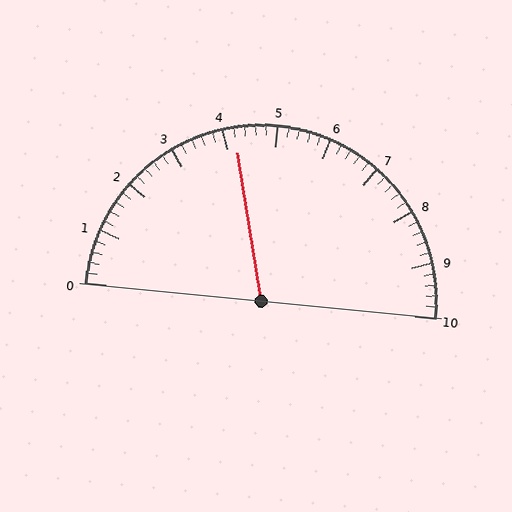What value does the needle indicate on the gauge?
The needle indicates approximately 4.2.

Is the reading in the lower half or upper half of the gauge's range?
The reading is in the lower half of the range (0 to 10).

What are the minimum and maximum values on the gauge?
The gauge ranges from 0 to 10.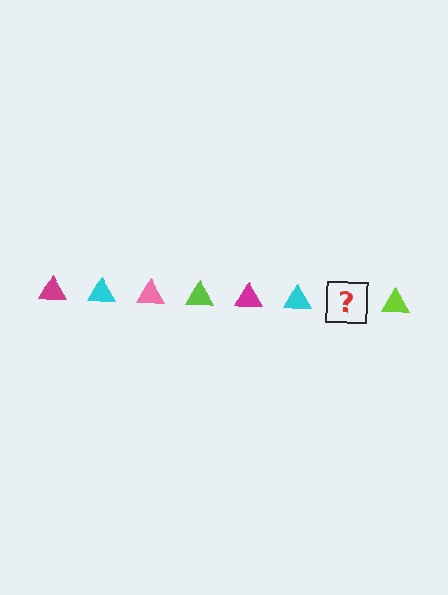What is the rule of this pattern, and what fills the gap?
The rule is that the pattern cycles through magenta, cyan, pink, lime triangles. The gap should be filled with a pink triangle.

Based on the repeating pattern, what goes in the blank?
The blank should be a pink triangle.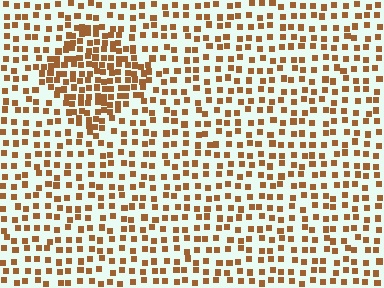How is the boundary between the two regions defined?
The boundary is defined by a change in element density (approximately 1.9x ratio). All elements are the same color, size, and shape.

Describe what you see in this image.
The image contains small brown elements arranged at two different densities. A diamond-shaped region is visible where the elements are more densely packed than the surrounding area.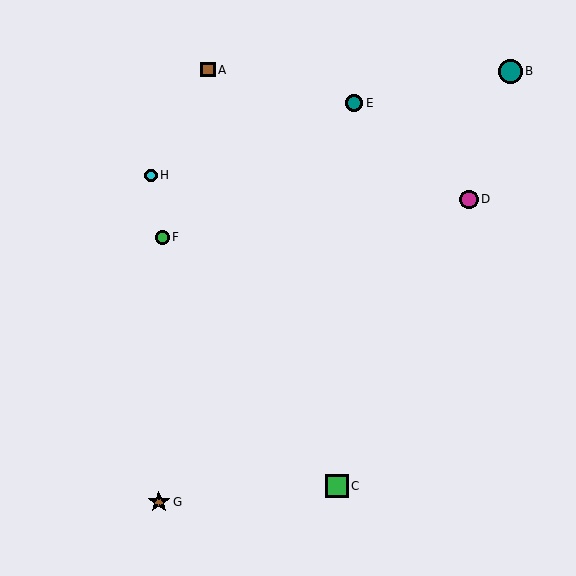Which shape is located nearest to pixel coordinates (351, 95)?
The teal circle (labeled E) at (354, 103) is nearest to that location.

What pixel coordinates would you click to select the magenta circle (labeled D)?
Click at (469, 199) to select the magenta circle D.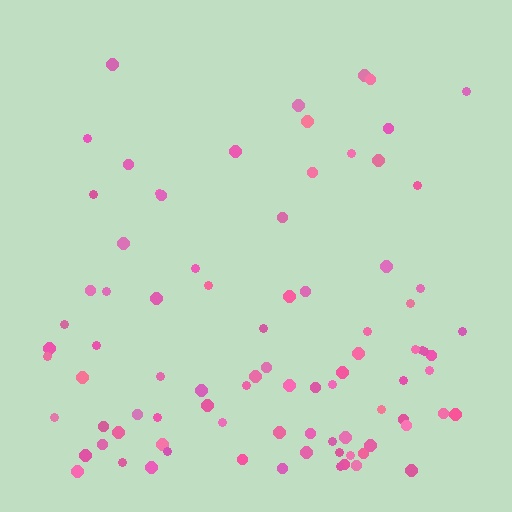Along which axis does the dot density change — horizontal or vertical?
Vertical.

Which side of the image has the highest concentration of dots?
The bottom.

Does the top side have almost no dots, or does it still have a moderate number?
Still a moderate number, just noticeably fewer than the bottom.